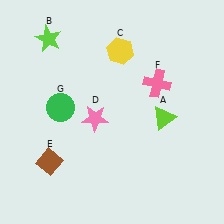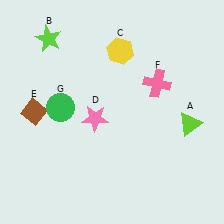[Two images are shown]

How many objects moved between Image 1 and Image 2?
2 objects moved between the two images.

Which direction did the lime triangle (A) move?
The lime triangle (A) moved right.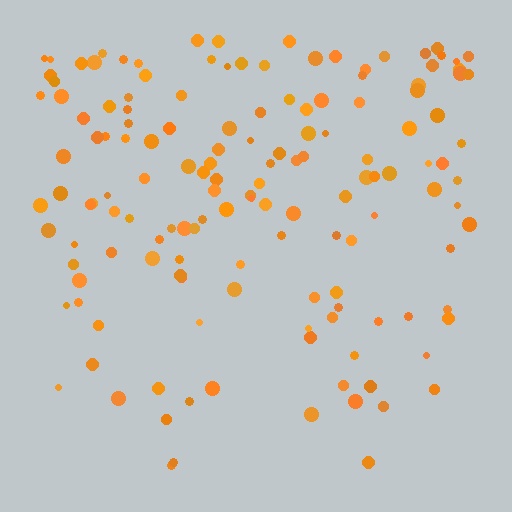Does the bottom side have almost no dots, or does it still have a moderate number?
Still a moderate number, just noticeably fewer than the top.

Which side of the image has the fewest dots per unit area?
The bottom.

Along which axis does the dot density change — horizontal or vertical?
Vertical.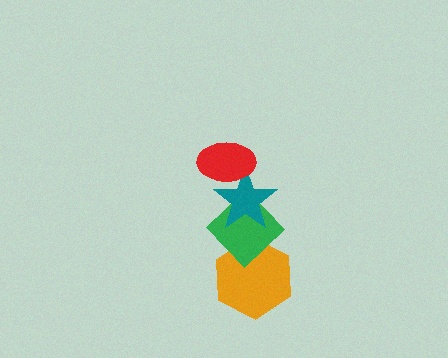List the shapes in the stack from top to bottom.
From top to bottom: the red ellipse, the teal star, the green diamond, the orange hexagon.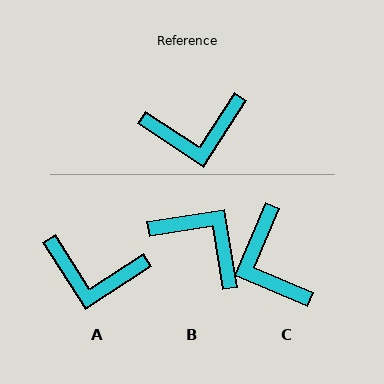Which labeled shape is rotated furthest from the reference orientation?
B, about 132 degrees away.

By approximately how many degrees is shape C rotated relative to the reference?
Approximately 80 degrees clockwise.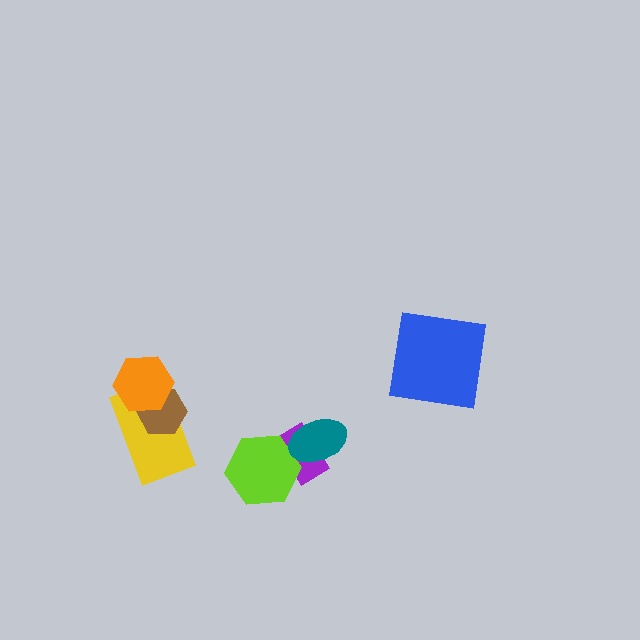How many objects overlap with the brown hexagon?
2 objects overlap with the brown hexagon.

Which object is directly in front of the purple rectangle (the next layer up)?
The lime hexagon is directly in front of the purple rectangle.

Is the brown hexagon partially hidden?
Yes, it is partially covered by another shape.